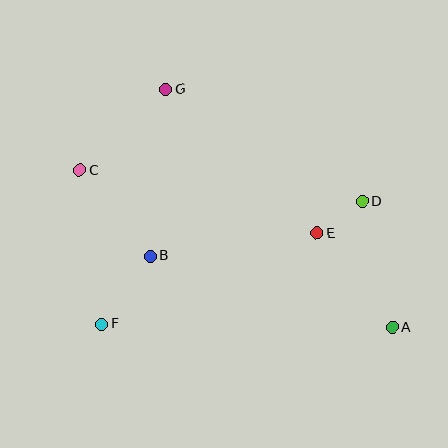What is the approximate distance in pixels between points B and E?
The distance between B and E is approximately 169 pixels.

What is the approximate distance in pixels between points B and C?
The distance between B and C is approximately 111 pixels.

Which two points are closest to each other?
Points D and E are closest to each other.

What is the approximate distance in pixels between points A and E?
The distance between A and E is approximately 120 pixels.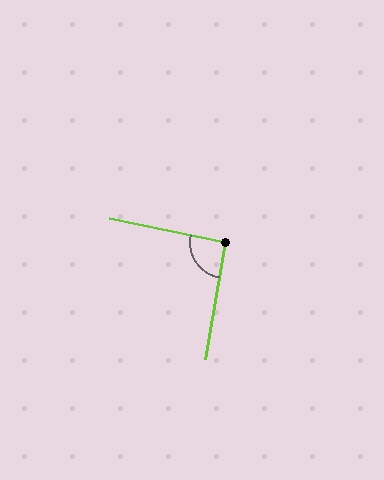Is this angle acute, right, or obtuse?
It is approximately a right angle.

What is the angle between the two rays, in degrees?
Approximately 92 degrees.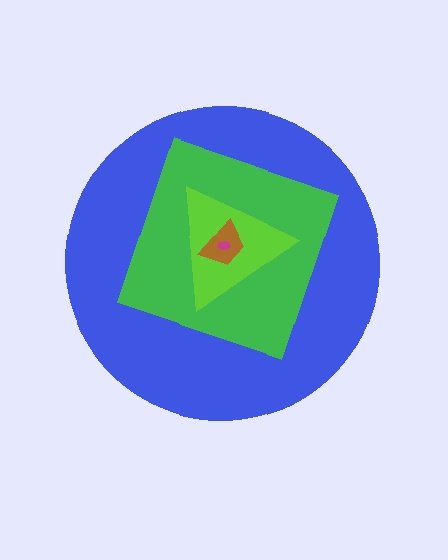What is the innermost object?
The magenta ellipse.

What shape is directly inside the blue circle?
The green square.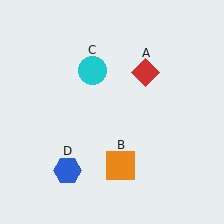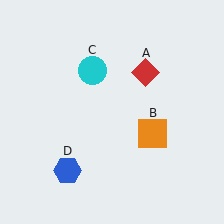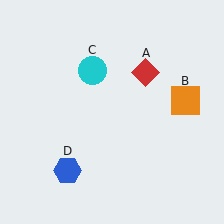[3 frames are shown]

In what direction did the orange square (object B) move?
The orange square (object B) moved up and to the right.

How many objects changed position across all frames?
1 object changed position: orange square (object B).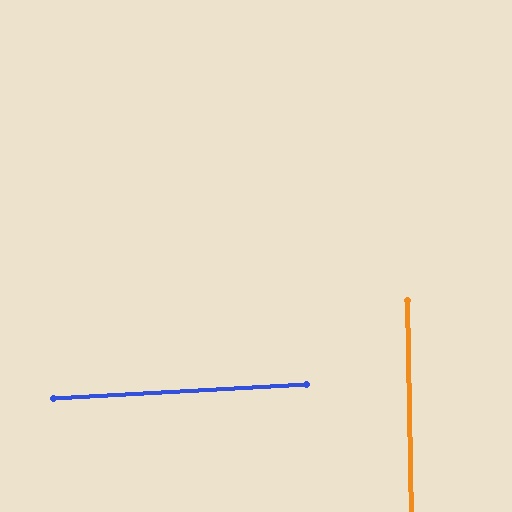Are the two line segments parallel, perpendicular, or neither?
Perpendicular — they meet at approximately 88°.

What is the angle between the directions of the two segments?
Approximately 88 degrees.